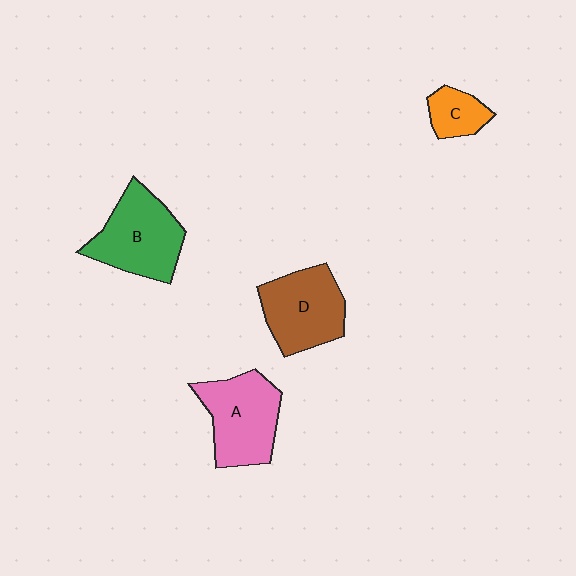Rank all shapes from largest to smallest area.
From largest to smallest: B (green), A (pink), D (brown), C (orange).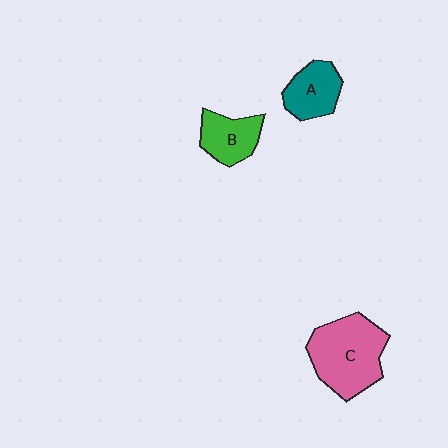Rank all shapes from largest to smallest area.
From largest to smallest: C (pink), A (teal), B (green).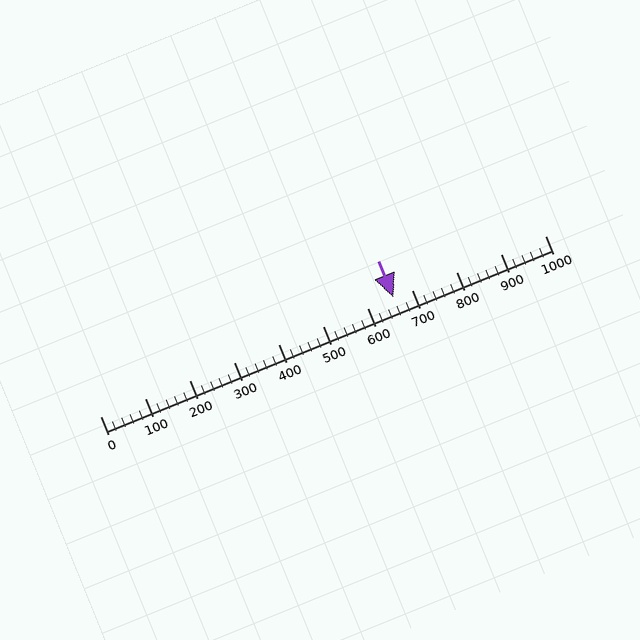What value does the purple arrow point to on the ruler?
The purple arrow points to approximately 660.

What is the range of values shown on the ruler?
The ruler shows values from 0 to 1000.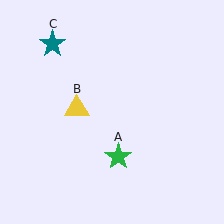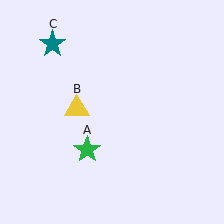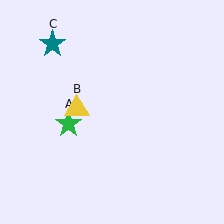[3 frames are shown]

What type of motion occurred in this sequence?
The green star (object A) rotated clockwise around the center of the scene.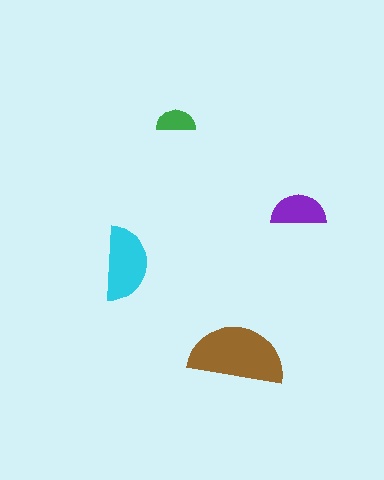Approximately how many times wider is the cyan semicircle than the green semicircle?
About 2 times wider.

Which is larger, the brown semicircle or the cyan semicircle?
The brown one.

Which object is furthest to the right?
The purple semicircle is rightmost.